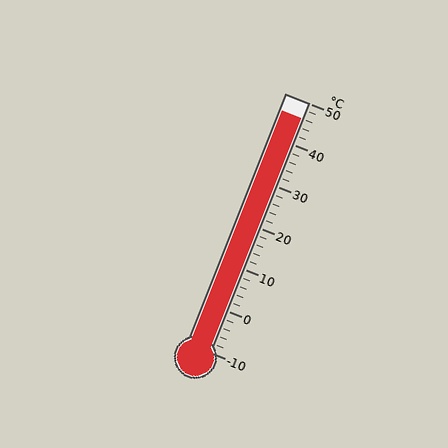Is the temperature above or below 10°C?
The temperature is above 10°C.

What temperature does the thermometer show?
The thermometer shows approximately 46°C.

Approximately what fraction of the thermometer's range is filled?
The thermometer is filled to approximately 95% of its range.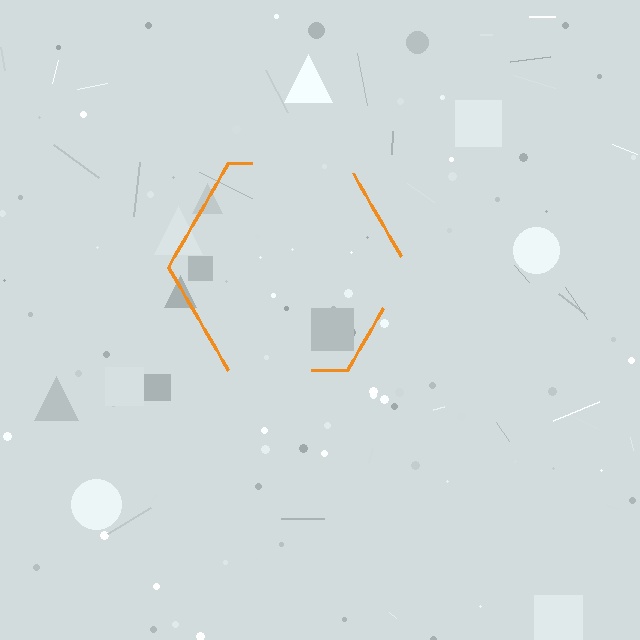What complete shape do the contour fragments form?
The contour fragments form a hexagon.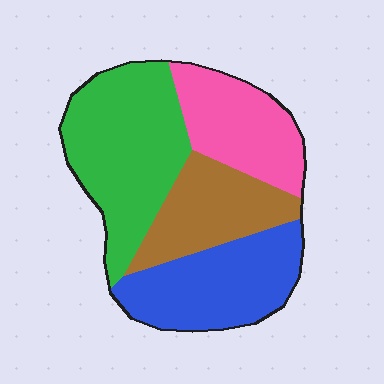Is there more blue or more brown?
Blue.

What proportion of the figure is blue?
Blue takes up about one quarter (1/4) of the figure.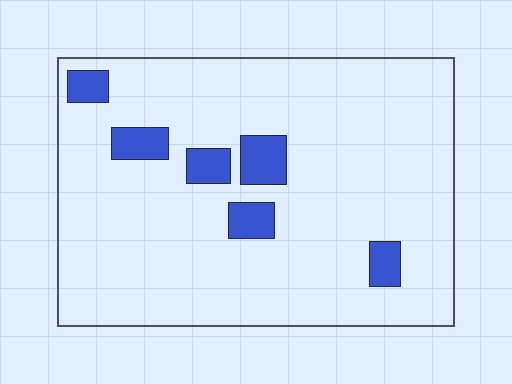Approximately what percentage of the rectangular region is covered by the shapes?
Approximately 10%.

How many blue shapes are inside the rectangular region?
6.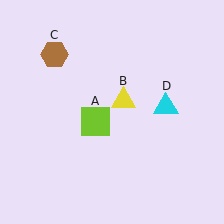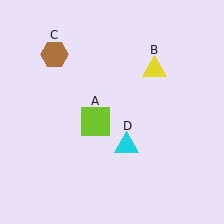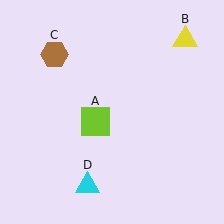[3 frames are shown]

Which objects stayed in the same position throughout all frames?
Lime square (object A) and brown hexagon (object C) remained stationary.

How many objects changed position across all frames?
2 objects changed position: yellow triangle (object B), cyan triangle (object D).